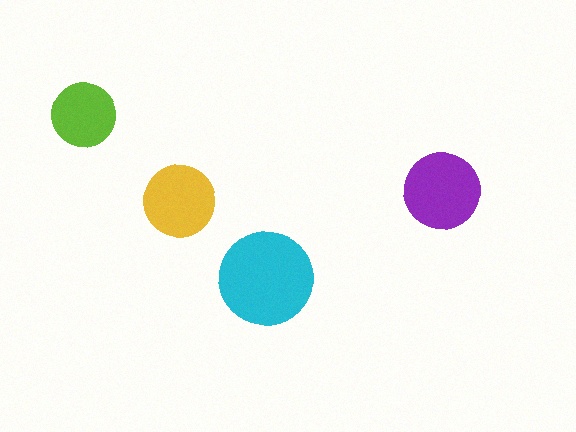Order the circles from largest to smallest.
the cyan one, the purple one, the yellow one, the lime one.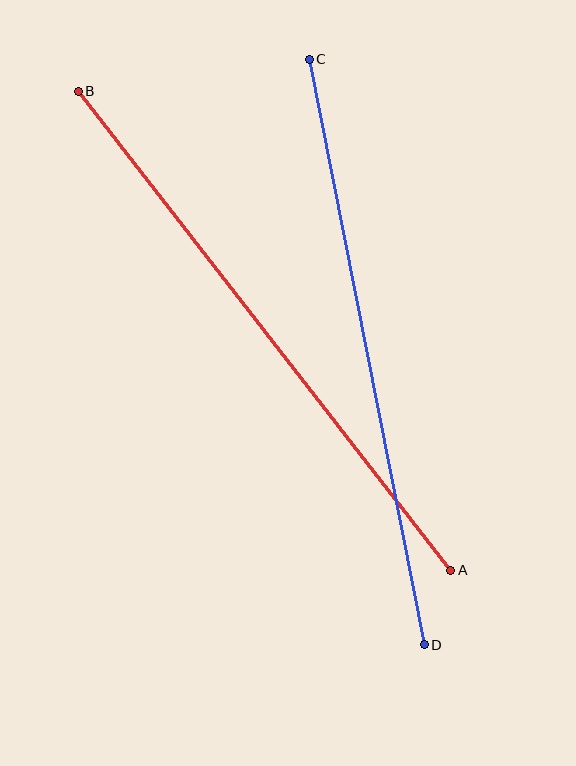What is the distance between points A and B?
The distance is approximately 607 pixels.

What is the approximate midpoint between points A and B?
The midpoint is at approximately (264, 331) pixels.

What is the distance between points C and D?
The distance is approximately 597 pixels.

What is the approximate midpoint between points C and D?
The midpoint is at approximately (367, 352) pixels.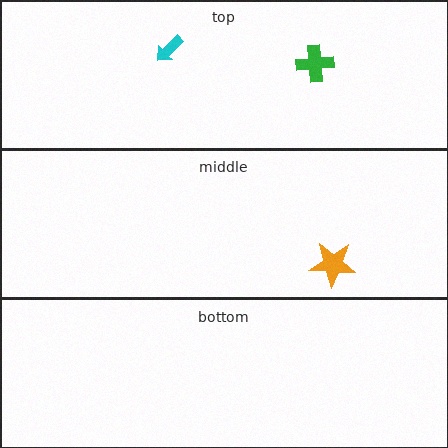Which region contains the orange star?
The middle region.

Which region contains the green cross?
The top region.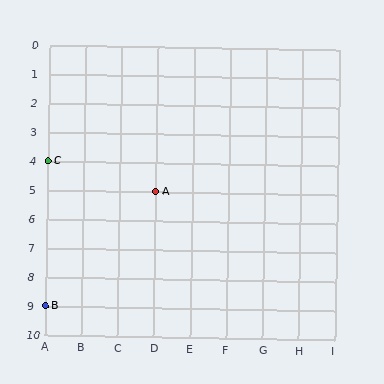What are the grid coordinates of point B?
Point B is at grid coordinates (A, 9).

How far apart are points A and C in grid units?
Points A and C are 3 columns and 1 row apart (about 3.2 grid units diagonally).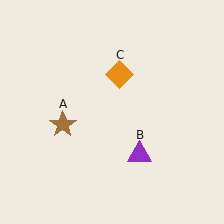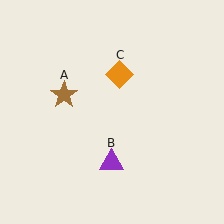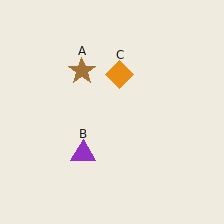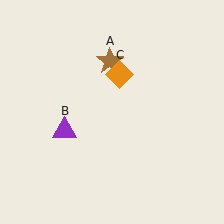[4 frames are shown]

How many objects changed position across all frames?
2 objects changed position: brown star (object A), purple triangle (object B).